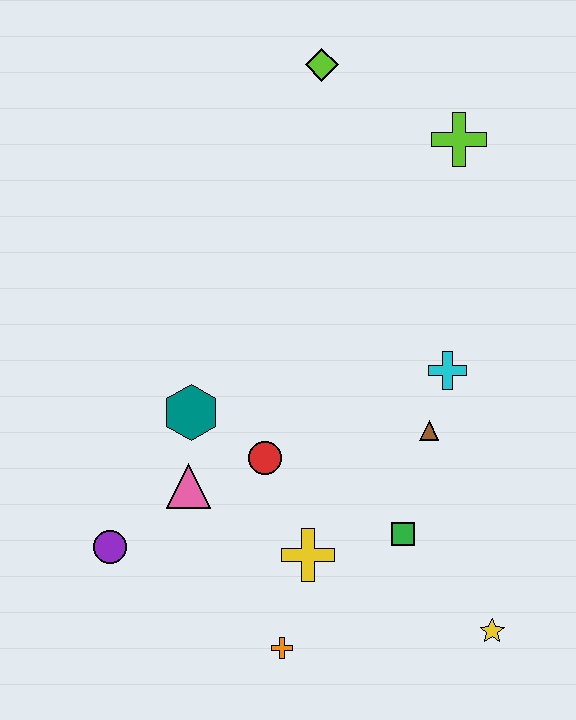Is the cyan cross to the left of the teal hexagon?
No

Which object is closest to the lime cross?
The lime diamond is closest to the lime cross.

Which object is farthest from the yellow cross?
The lime diamond is farthest from the yellow cross.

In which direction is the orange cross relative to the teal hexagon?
The orange cross is below the teal hexagon.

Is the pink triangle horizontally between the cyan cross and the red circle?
No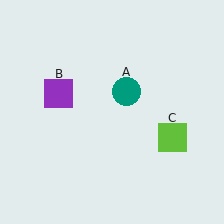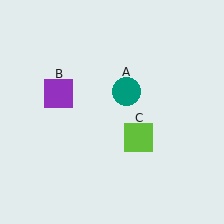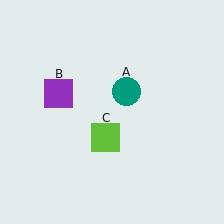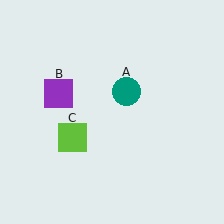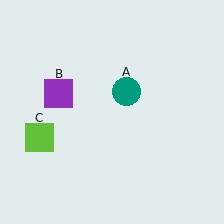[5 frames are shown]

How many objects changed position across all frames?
1 object changed position: lime square (object C).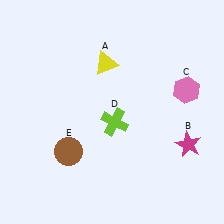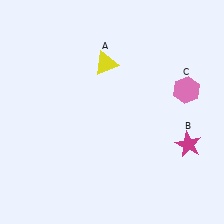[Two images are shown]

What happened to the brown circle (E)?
The brown circle (E) was removed in Image 2. It was in the bottom-left area of Image 1.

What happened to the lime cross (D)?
The lime cross (D) was removed in Image 2. It was in the bottom-right area of Image 1.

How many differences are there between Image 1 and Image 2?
There are 2 differences between the two images.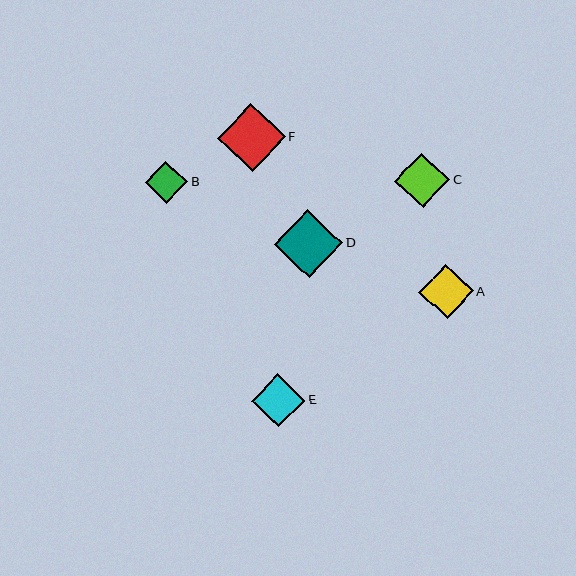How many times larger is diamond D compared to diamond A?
Diamond D is approximately 1.3 times the size of diamond A.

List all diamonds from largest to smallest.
From largest to smallest: D, F, C, A, E, B.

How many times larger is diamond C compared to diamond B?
Diamond C is approximately 1.3 times the size of diamond B.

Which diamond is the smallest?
Diamond B is the smallest with a size of approximately 42 pixels.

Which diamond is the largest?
Diamond D is the largest with a size of approximately 68 pixels.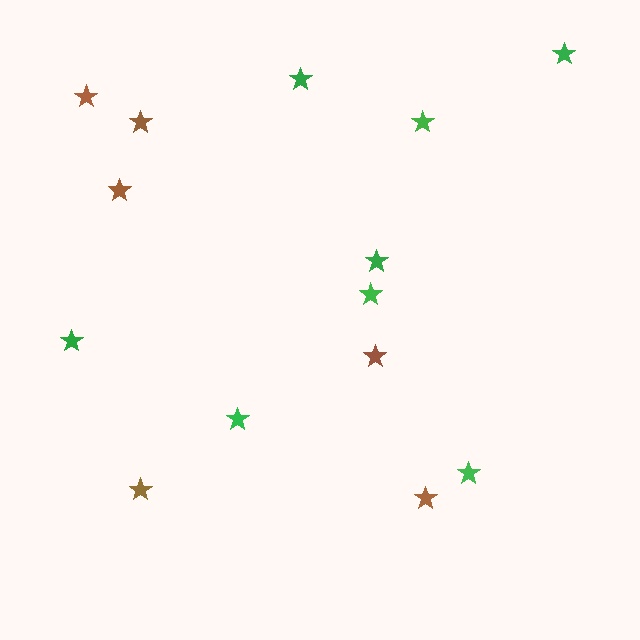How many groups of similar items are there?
There are 2 groups: one group of brown stars (6) and one group of green stars (8).